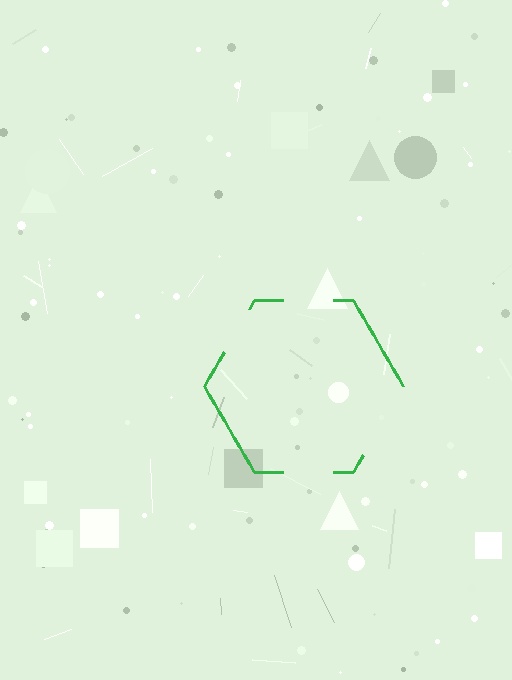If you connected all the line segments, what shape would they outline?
They would outline a hexagon.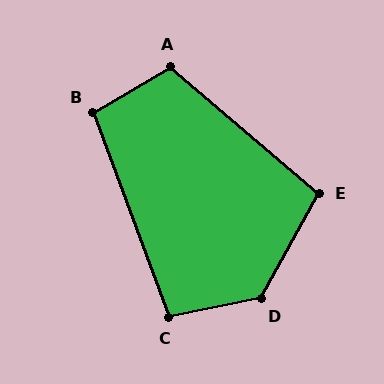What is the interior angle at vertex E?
Approximately 102 degrees (obtuse).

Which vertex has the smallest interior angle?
C, at approximately 99 degrees.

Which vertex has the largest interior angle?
D, at approximately 130 degrees.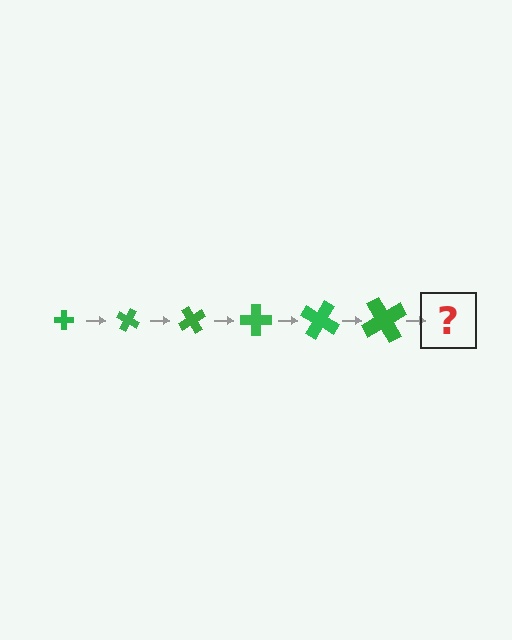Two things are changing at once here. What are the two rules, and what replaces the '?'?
The two rules are that the cross grows larger each step and it rotates 30 degrees each step. The '?' should be a cross, larger than the previous one and rotated 180 degrees from the start.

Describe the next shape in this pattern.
It should be a cross, larger than the previous one and rotated 180 degrees from the start.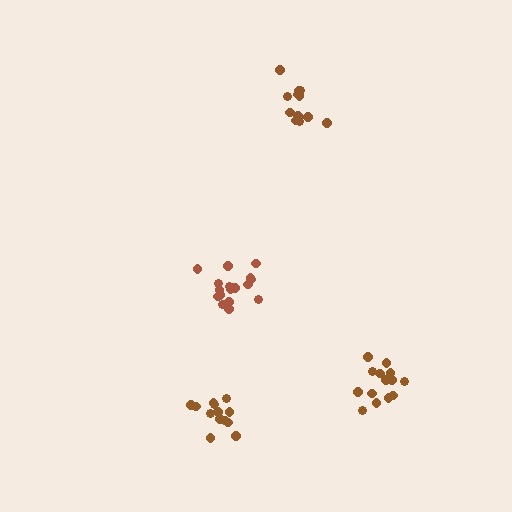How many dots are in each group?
Group 1: 17 dots, Group 2: 12 dots, Group 3: 14 dots, Group 4: 13 dots (56 total).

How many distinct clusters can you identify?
There are 4 distinct clusters.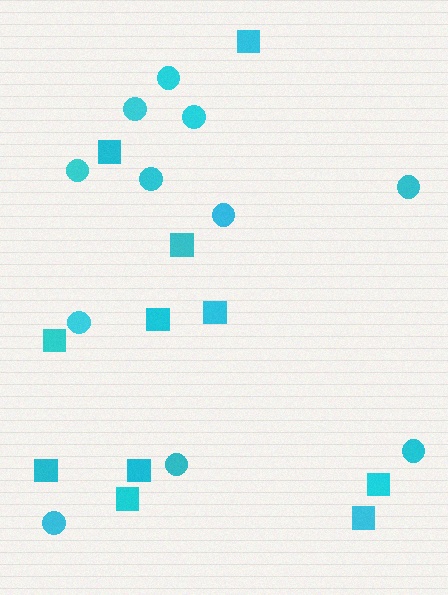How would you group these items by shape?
There are 2 groups: one group of circles (11) and one group of squares (11).